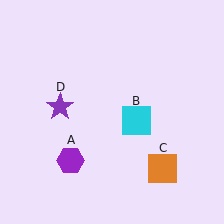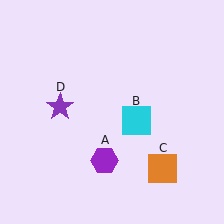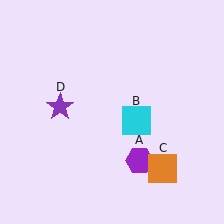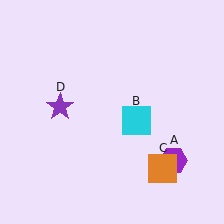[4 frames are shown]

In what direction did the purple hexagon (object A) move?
The purple hexagon (object A) moved right.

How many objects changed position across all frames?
1 object changed position: purple hexagon (object A).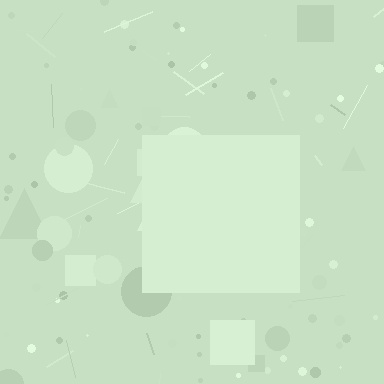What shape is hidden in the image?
A square is hidden in the image.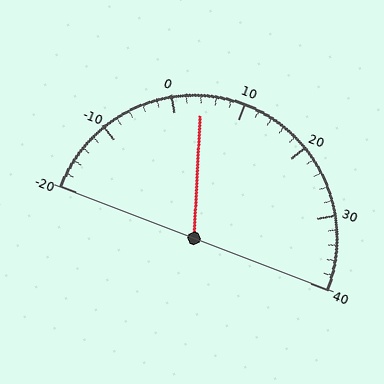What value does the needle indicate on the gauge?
The needle indicates approximately 4.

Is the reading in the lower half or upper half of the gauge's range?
The reading is in the lower half of the range (-20 to 40).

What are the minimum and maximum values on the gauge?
The gauge ranges from -20 to 40.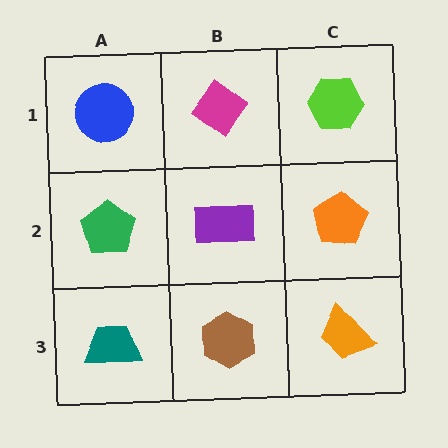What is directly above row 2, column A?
A blue circle.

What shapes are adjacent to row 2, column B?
A magenta diamond (row 1, column B), a brown hexagon (row 3, column B), a green pentagon (row 2, column A), an orange pentagon (row 2, column C).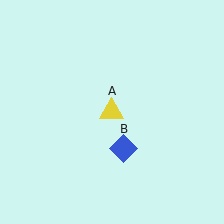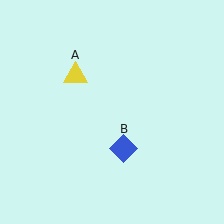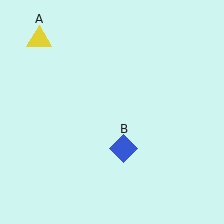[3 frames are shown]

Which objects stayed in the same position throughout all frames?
Blue diamond (object B) remained stationary.